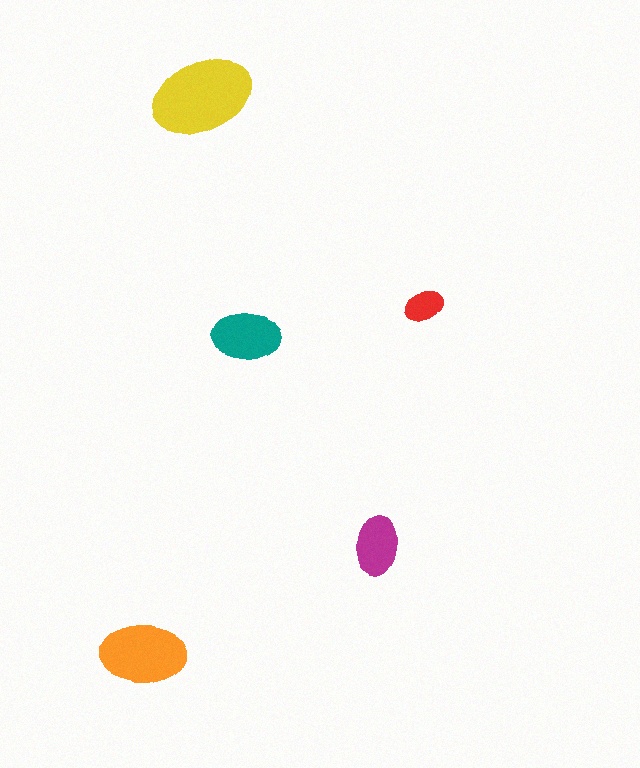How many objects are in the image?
There are 5 objects in the image.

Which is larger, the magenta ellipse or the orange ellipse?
The orange one.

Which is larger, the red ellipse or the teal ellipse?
The teal one.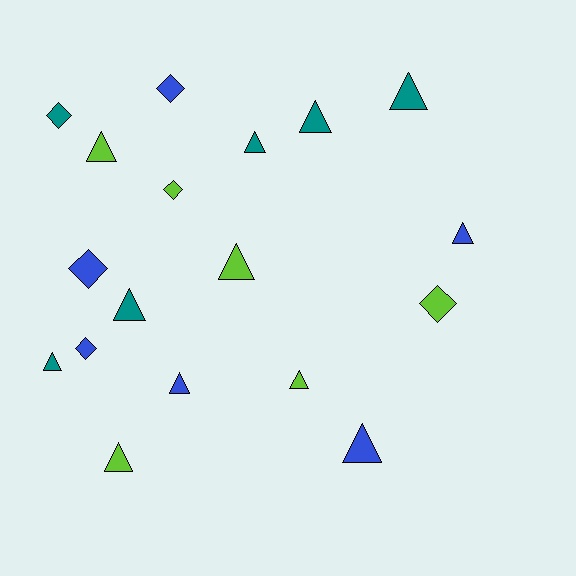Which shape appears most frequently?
Triangle, with 12 objects.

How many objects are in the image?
There are 18 objects.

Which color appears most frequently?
Teal, with 6 objects.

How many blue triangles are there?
There are 3 blue triangles.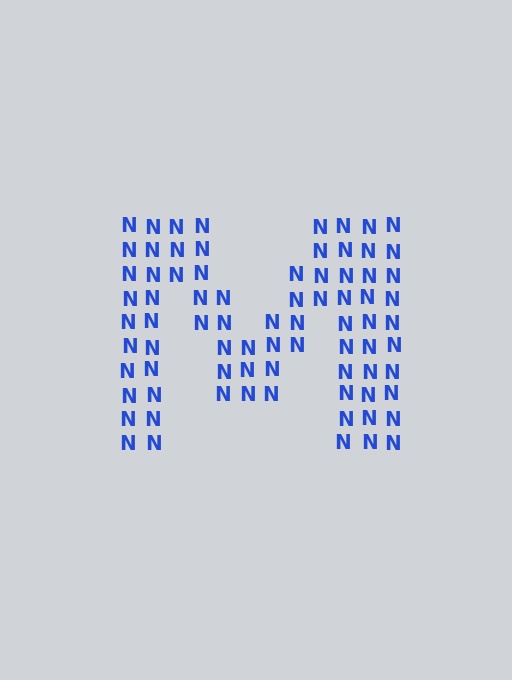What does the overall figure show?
The overall figure shows the letter M.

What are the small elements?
The small elements are letter N's.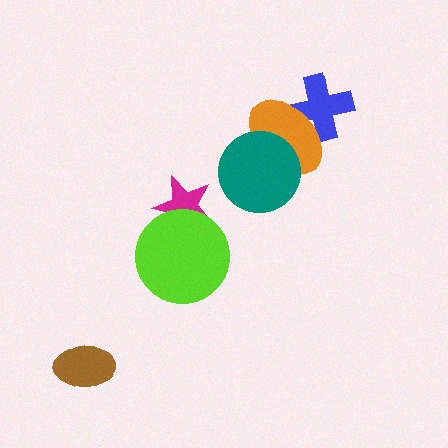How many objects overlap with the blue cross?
1 object overlaps with the blue cross.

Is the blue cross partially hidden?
Yes, it is partially covered by another shape.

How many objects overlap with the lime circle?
1 object overlaps with the lime circle.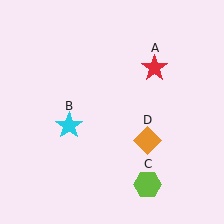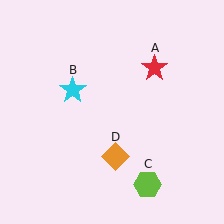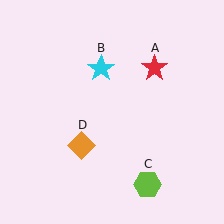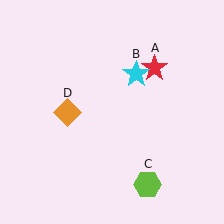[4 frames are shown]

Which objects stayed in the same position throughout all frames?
Red star (object A) and lime hexagon (object C) remained stationary.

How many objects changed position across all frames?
2 objects changed position: cyan star (object B), orange diamond (object D).